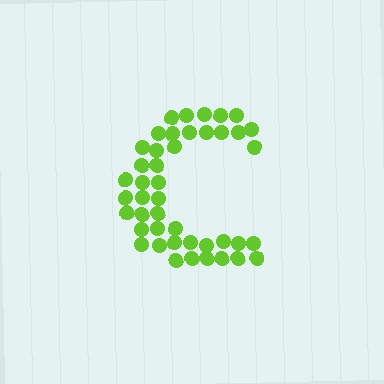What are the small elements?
The small elements are circles.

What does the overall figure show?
The overall figure shows the letter C.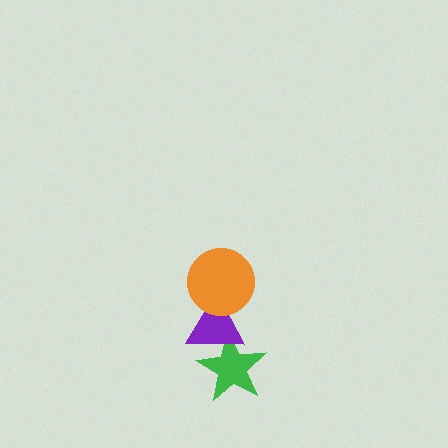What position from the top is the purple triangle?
The purple triangle is 2nd from the top.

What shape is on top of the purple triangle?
The orange circle is on top of the purple triangle.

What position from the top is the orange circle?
The orange circle is 1st from the top.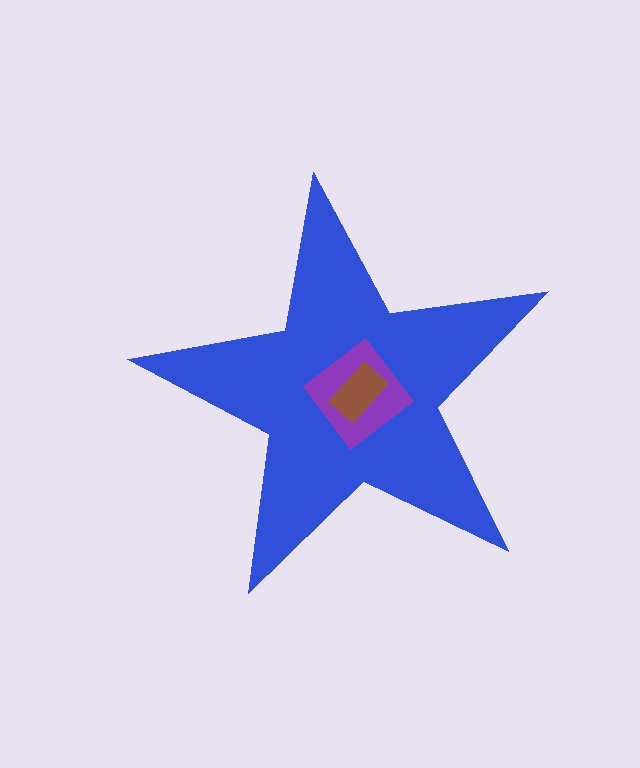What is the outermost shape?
The blue star.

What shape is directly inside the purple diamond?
The brown rectangle.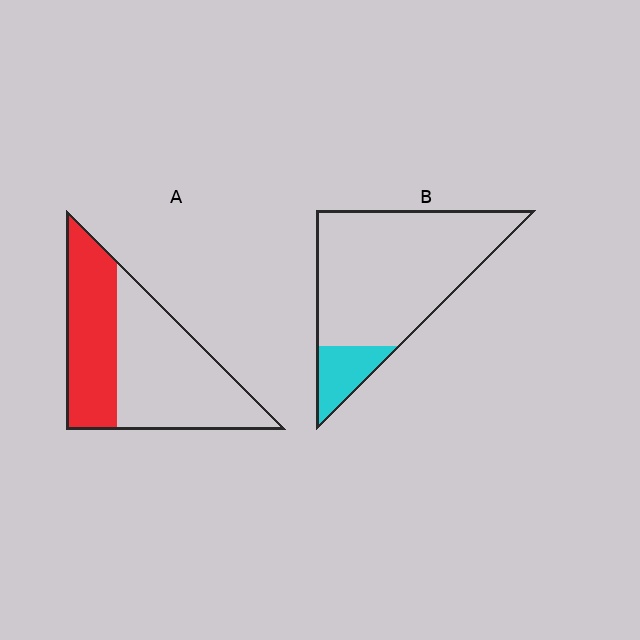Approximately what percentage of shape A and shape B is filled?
A is approximately 40% and B is approximately 15%.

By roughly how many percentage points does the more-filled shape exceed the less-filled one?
By roughly 25 percentage points (A over B).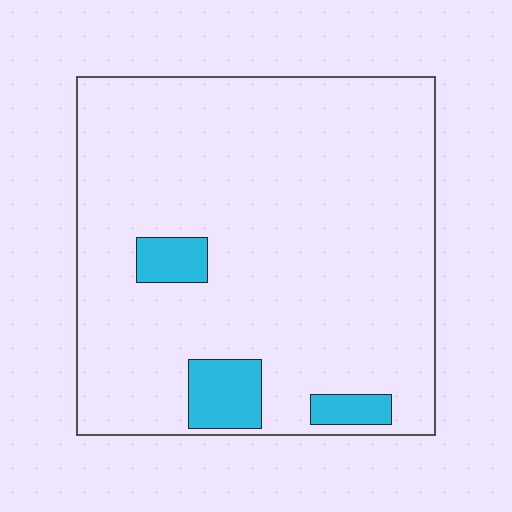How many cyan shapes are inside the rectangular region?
3.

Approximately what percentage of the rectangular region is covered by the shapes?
Approximately 10%.